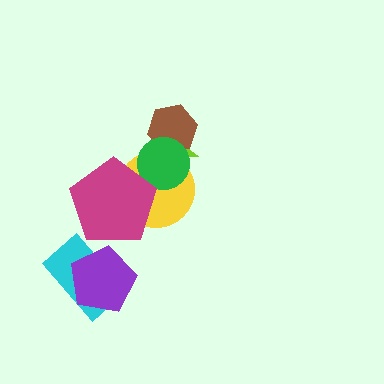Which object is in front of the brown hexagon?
The green circle is in front of the brown hexagon.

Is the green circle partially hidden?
Yes, it is partially covered by another shape.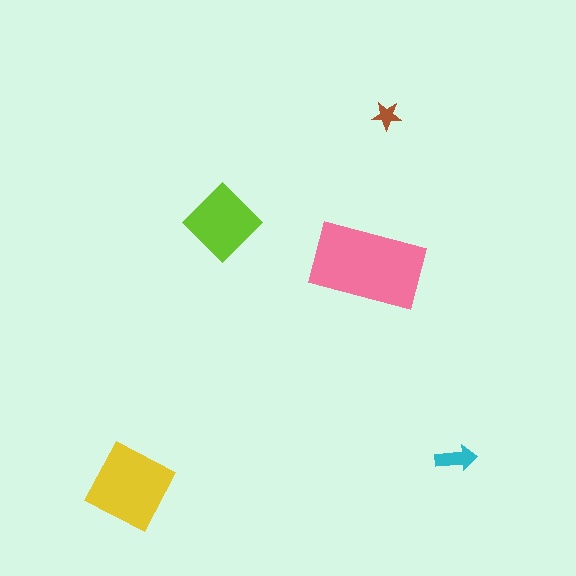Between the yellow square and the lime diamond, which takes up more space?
The yellow square.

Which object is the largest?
The pink rectangle.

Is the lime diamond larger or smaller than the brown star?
Larger.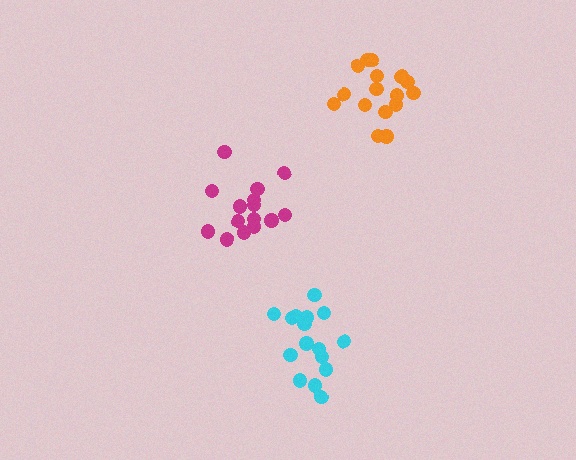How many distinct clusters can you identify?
There are 3 distinct clusters.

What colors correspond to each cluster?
The clusters are colored: orange, magenta, cyan.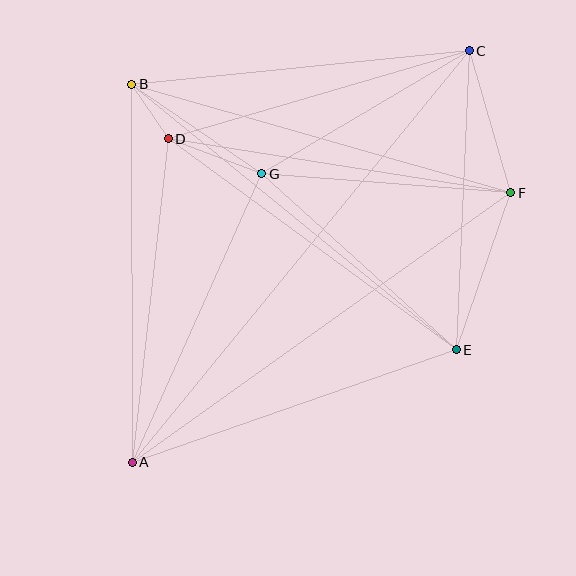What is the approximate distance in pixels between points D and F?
The distance between D and F is approximately 347 pixels.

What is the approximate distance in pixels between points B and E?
The distance between B and E is approximately 419 pixels.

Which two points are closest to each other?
Points B and D are closest to each other.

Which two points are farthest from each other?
Points A and C are farthest from each other.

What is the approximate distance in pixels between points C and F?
The distance between C and F is approximately 148 pixels.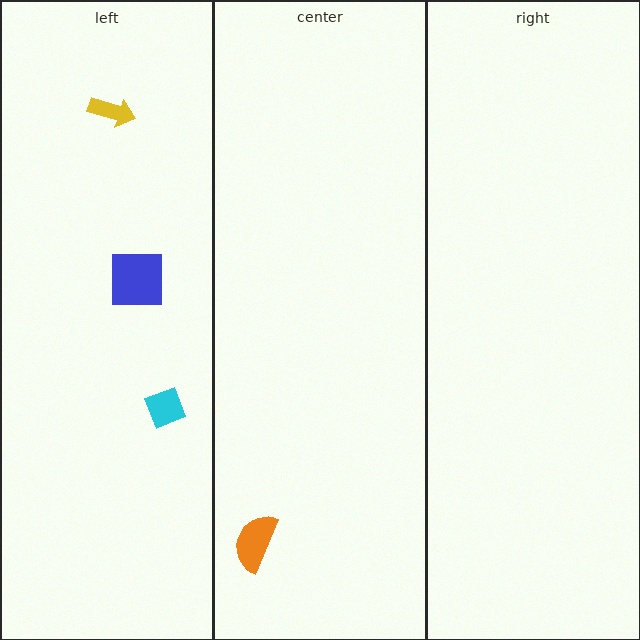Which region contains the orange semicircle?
The center region.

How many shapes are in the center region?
1.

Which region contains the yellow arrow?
The left region.